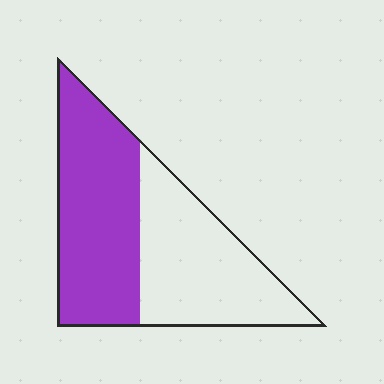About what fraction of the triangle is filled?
About one half (1/2).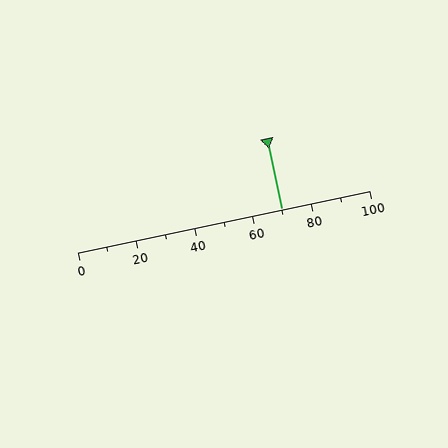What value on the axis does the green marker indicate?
The marker indicates approximately 70.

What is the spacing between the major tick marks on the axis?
The major ticks are spaced 20 apart.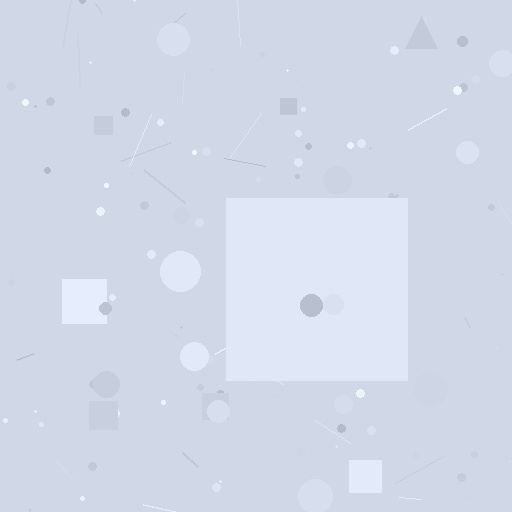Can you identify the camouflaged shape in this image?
The camouflaged shape is a square.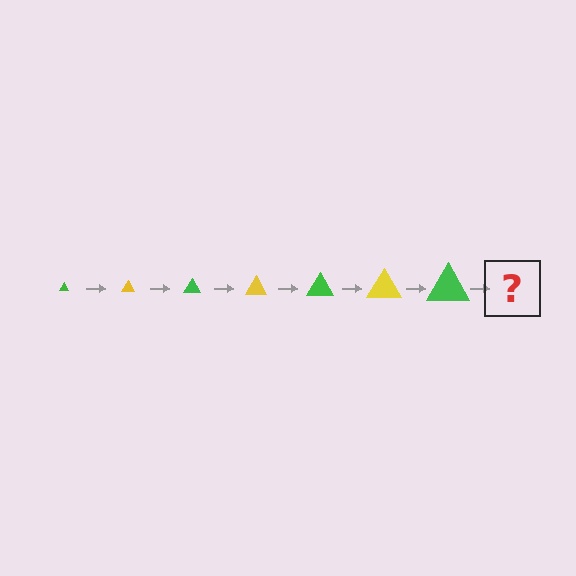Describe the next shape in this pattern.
It should be a yellow triangle, larger than the previous one.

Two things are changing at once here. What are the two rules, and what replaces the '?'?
The two rules are that the triangle grows larger each step and the color cycles through green and yellow. The '?' should be a yellow triangle, larger than the previous one.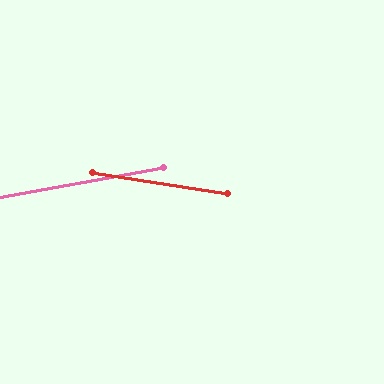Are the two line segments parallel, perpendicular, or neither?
Neither parallel nor perpendicular — they differ by about 19°.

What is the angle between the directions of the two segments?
Approximately 19 degrees.